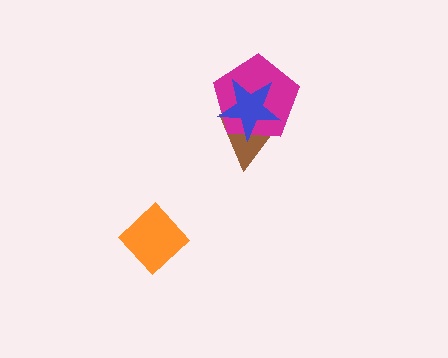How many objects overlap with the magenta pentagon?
2 objects overlap with the magenta pentagon.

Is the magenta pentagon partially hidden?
Yes, it is partially covered by another shape.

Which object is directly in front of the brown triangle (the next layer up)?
The magenta pentagon is directly in front of the brown triangle.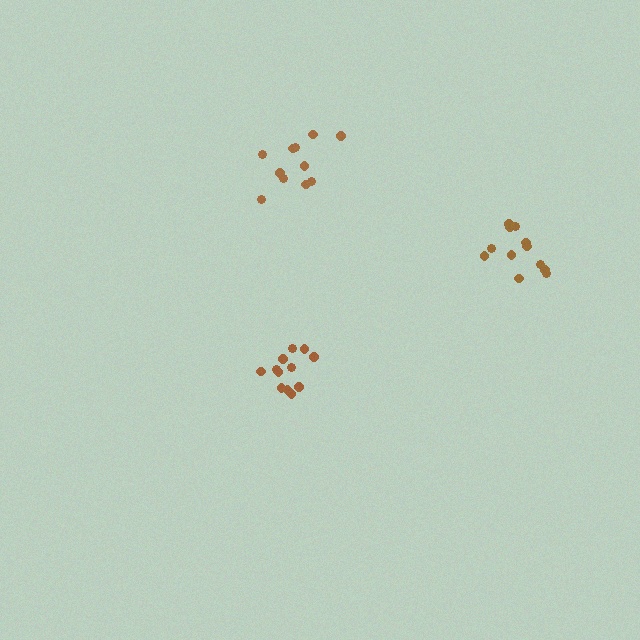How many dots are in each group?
Group 1: 11 dots, Group 2: 12 dots, Group 3: 12 dots (35 total).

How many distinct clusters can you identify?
There are 3 distinct clusters.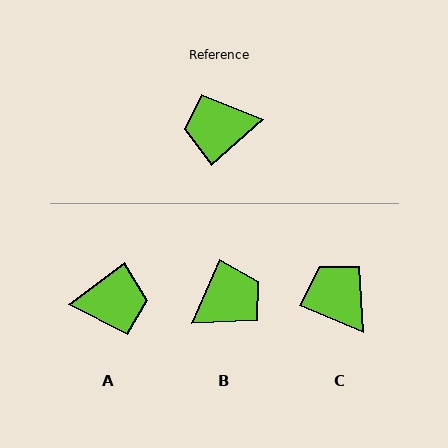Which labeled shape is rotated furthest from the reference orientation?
A, about 175 degrees away.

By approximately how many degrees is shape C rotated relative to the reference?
Approximately 65 degrees clockwise.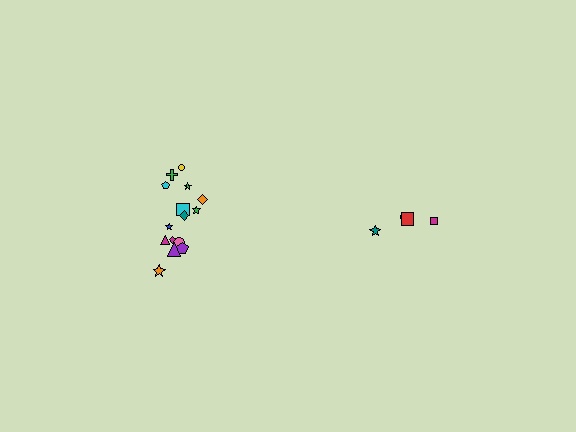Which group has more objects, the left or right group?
The left group.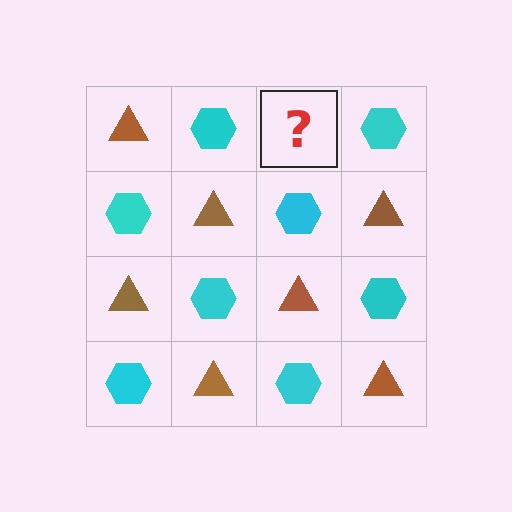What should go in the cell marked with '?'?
The missing cell should contain a brown triangle.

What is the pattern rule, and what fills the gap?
The rule is that it alternates brown triangle and cyan hexagon in a checkerboard pattern. The gap should be filled with a brown triangle.